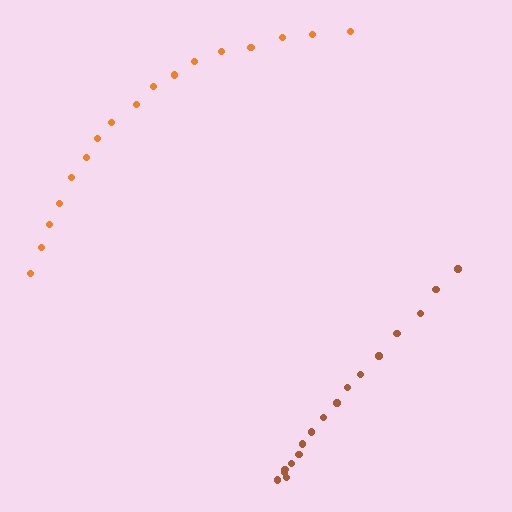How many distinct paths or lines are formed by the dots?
There are 2 distinct paths.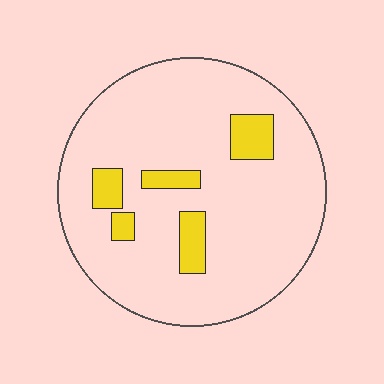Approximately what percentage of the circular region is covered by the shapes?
Approximately 10%.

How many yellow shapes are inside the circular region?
5.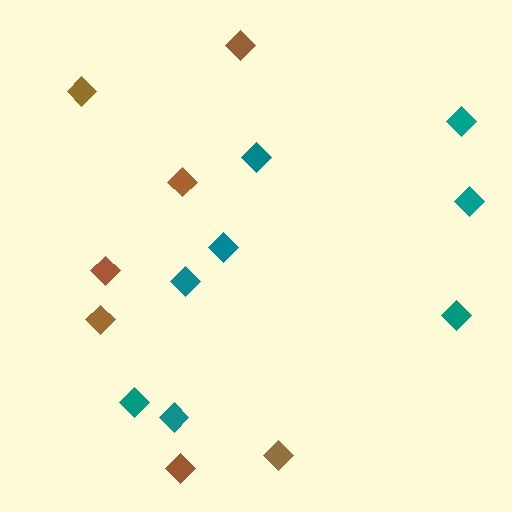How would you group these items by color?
There are 2 groups: one group of brown diamonds (7) and one group of teal diamonds (8).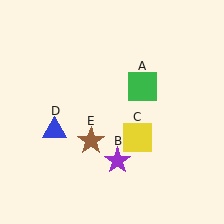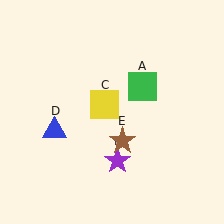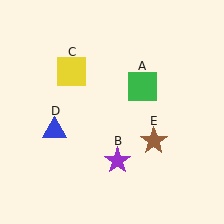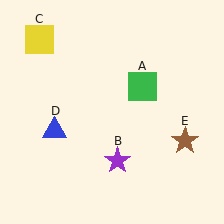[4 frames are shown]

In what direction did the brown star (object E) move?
The brown star (object E) moved right.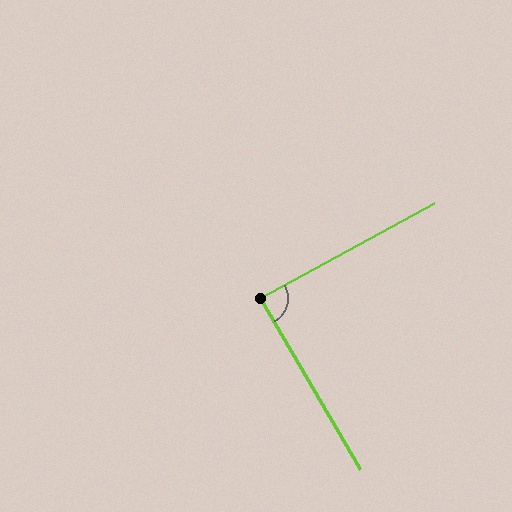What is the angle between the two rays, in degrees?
Approximately 88 degrees.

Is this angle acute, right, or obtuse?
It is approximately a right angle.